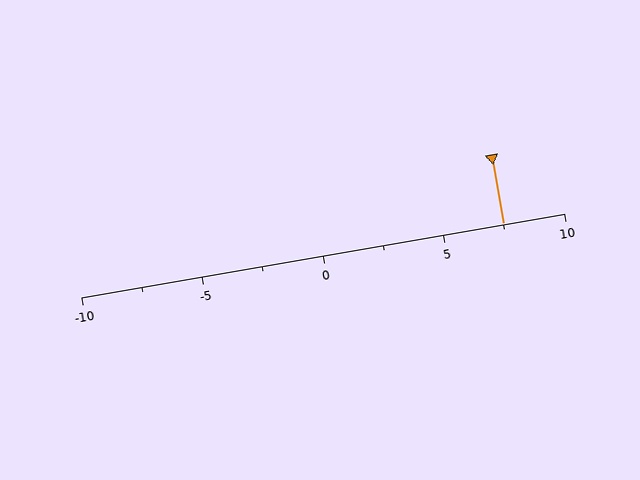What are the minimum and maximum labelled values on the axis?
The axis runs from -10 to 10.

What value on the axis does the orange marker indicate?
The marker indicates approximately 7.5.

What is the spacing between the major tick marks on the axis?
The major ticks are spaced 5 apart.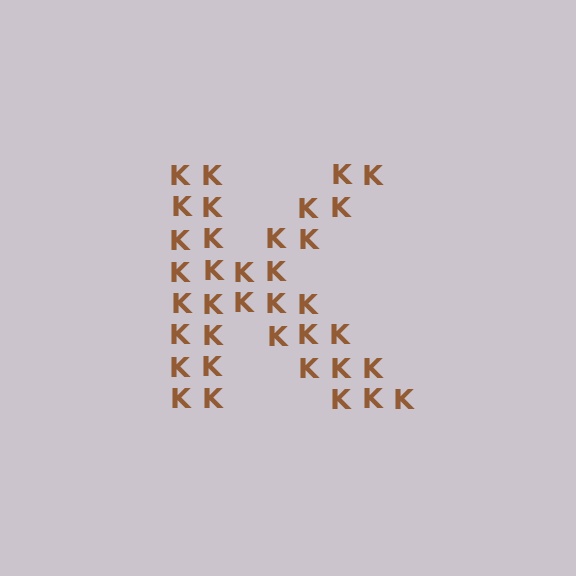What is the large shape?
The large shape is the letter K.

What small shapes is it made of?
It is made of small letter K's.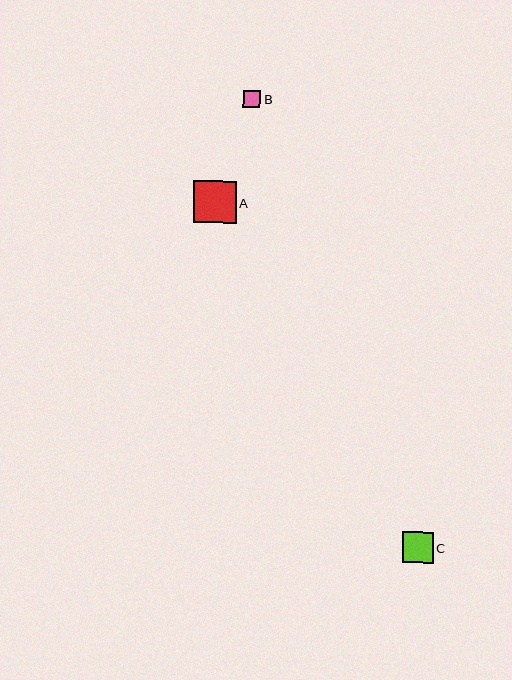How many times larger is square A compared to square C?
Square A is approximately 1.4 times the size of square C.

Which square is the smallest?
Square B is the smallest with a size of approximately 17 pixels.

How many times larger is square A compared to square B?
Square A is approximately 2.5 times the size of square B.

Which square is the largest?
Square A is the largest with a size of approximately 42 pixels.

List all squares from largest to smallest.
From largest to smallest: A, C, B.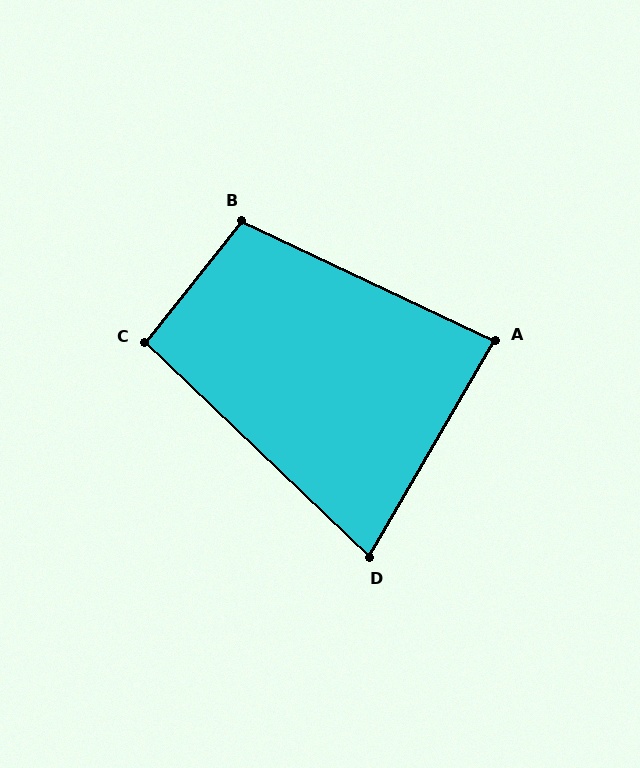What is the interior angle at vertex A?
Approximately 85 degrees (approximately right).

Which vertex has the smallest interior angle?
D, at approximately 76 degrees.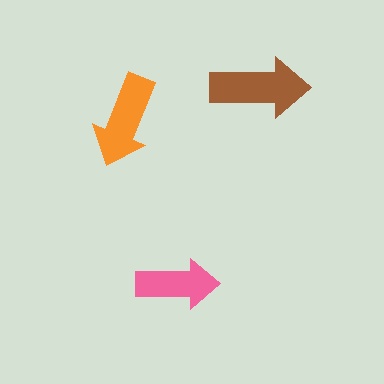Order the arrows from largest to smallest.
the brown one, the orange one, the pink one.